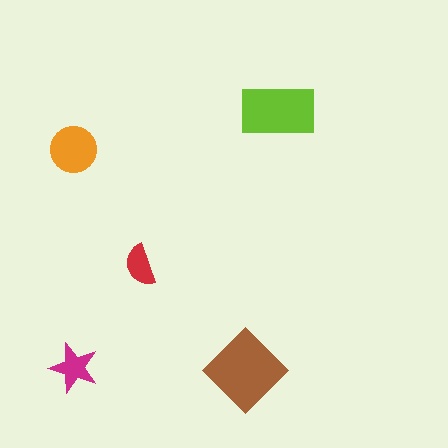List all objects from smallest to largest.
The red semicircle, the magenta star, the orange circle, the lime rectangle, the brown diamond.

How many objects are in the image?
There are 5 objects in the image.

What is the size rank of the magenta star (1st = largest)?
4th.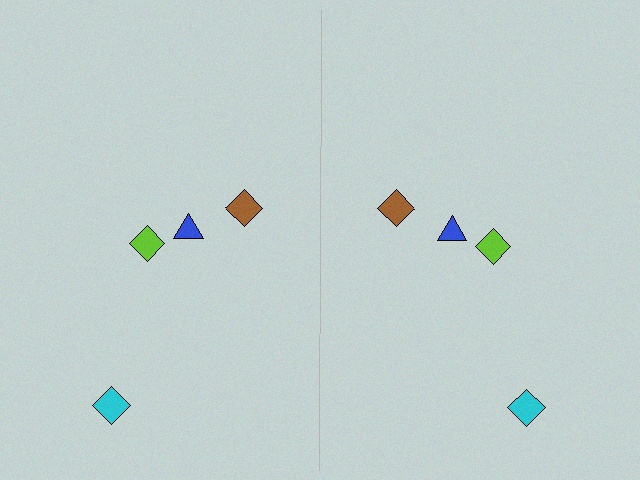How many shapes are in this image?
There are 8 shapes in this image.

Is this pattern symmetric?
Yes, this pattern has bilateral (reflection) symmetry.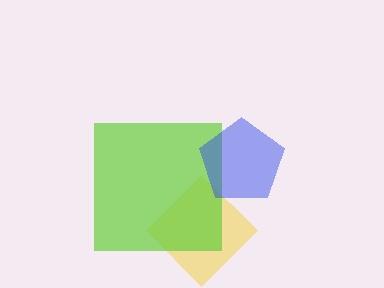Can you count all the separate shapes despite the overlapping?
Yes, there are 3 separate shapes.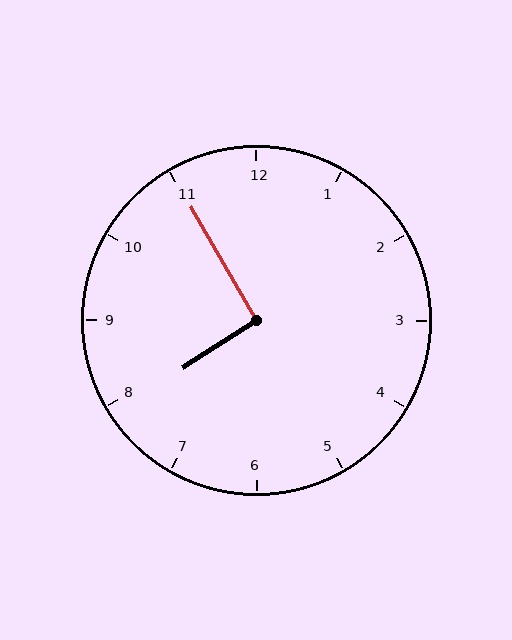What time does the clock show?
7:55.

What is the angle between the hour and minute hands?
Approximately 92 degrees.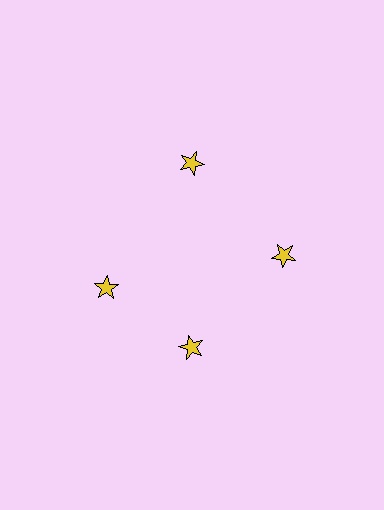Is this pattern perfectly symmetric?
No. The 4 yellow stars are arranged in a ring, but one element near the 9 o'clock position is rotated out of alignment along the ring, breaking the 4-fold rotational symmetry.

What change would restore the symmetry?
The symmetry would be restored by rotating it back into even spacing with its neighbors so that all 4 stars sit at equal angles and equal distance from the center.